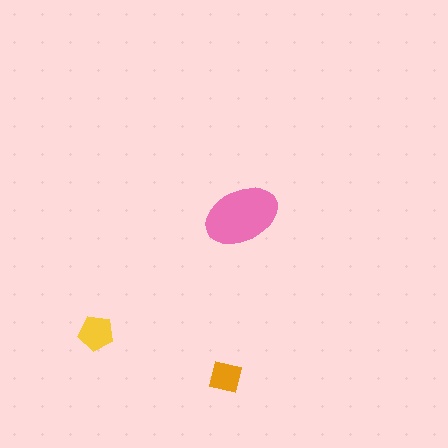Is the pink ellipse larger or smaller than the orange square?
Larger.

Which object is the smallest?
The orange square.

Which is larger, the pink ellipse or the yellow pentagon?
The pink ellipse.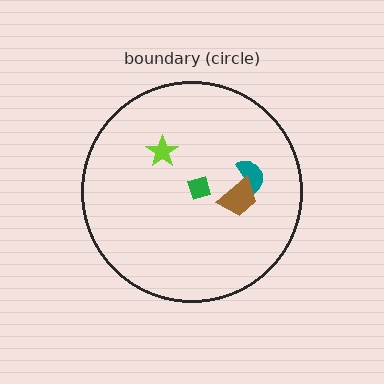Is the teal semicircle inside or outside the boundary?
Inside.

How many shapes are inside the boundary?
4 inside, 0 outside.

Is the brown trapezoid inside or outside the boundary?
Inside.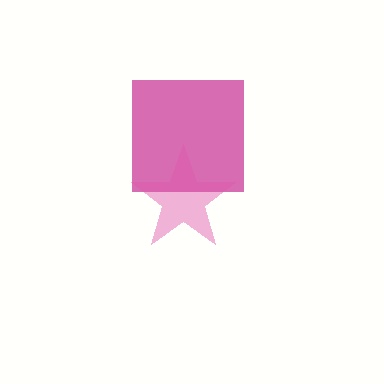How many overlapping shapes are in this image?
There are 2 overlapping shapes in the image.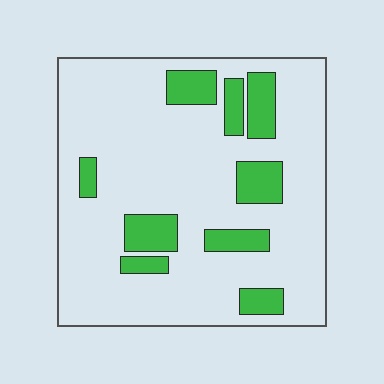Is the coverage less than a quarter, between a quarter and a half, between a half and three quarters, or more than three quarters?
Less than a quarter.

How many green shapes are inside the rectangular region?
9.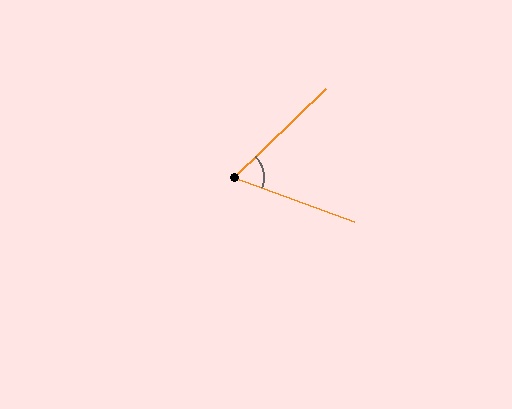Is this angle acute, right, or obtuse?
It is acute.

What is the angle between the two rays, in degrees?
Approximately 65 degrees.